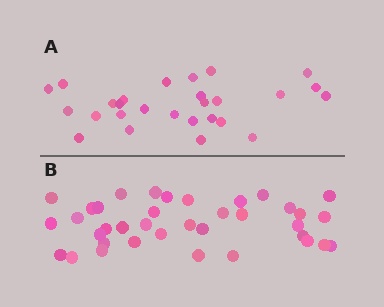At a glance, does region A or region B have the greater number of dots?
Region B (the bottom region) has more dots.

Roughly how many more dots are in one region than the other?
Region B has roughly 10 or so more dots than region A.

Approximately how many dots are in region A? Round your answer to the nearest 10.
About 30 dots. (The exact count is 27, which rounds to 30.)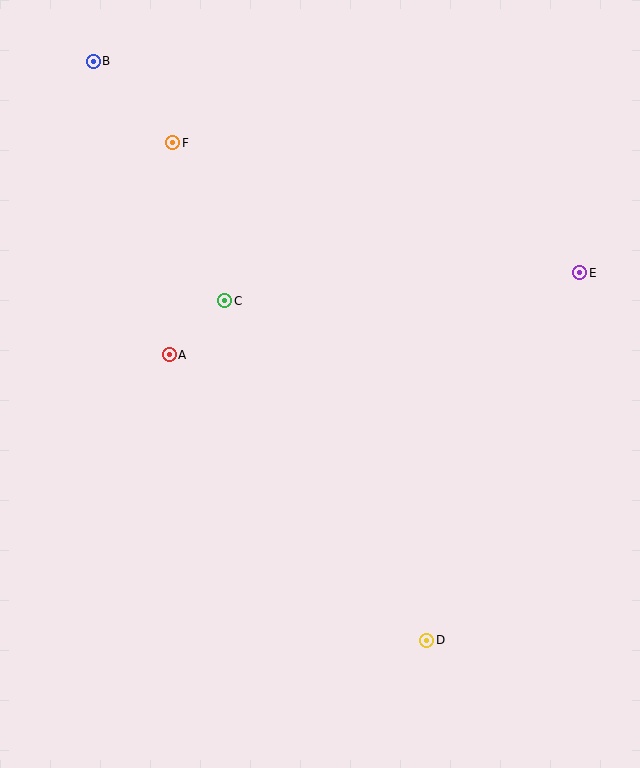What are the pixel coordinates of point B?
Point B is at (93, 61).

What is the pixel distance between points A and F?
The distance between A and F is 212 pixels.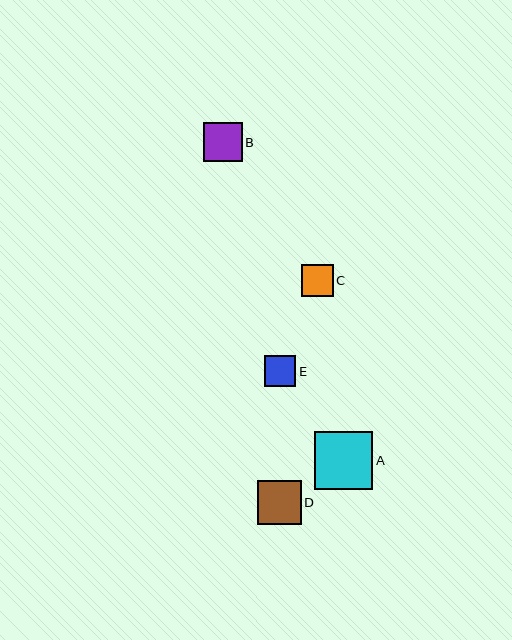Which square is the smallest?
Square E is the smallest with a size of approximately 31 pixels.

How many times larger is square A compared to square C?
Square A is approximately 1.8 times the size of square C.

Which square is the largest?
Square A is the largest with a size of approximately 58 pixels.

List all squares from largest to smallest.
From largest to smallest: A, D, B, C, E.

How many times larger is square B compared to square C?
Square B is approximately 1.2 times the size of square C.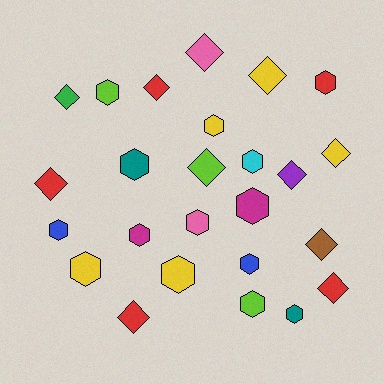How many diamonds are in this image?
There are 11 diamonds.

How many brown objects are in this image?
There is 1 brown object.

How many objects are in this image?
There are 25 objects.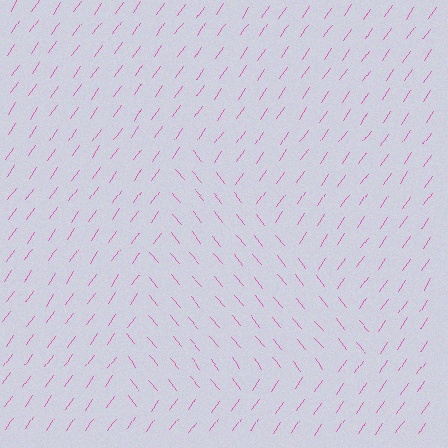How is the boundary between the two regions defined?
The boundary is defined purely by a change in line orientation (approximately 74 degrees difference). All lines are the same color and thickness.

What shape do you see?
I see a triangle.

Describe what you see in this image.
The image is filled with small pink line segments. A triangle region in the image has lines oriented differently from the surrounding lines, creating a visible texture boundary.